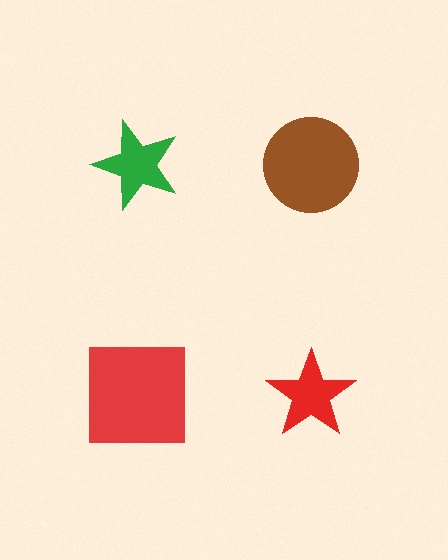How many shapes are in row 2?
2 shapes.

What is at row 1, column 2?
A brown circle.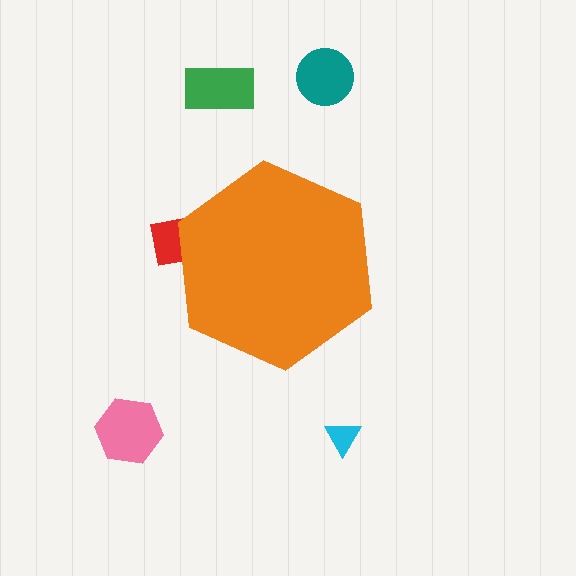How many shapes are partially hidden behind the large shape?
1 shape is partially hidden.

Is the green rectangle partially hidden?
No, the green rectangle is fully visible.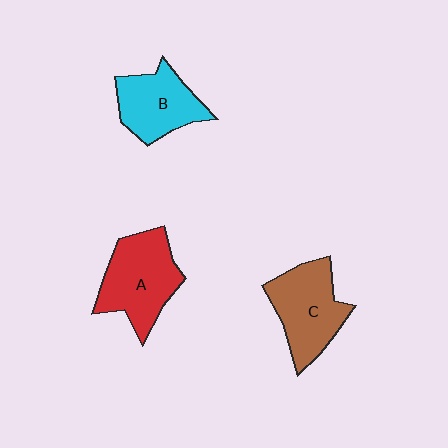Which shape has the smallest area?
Shape B (cyan).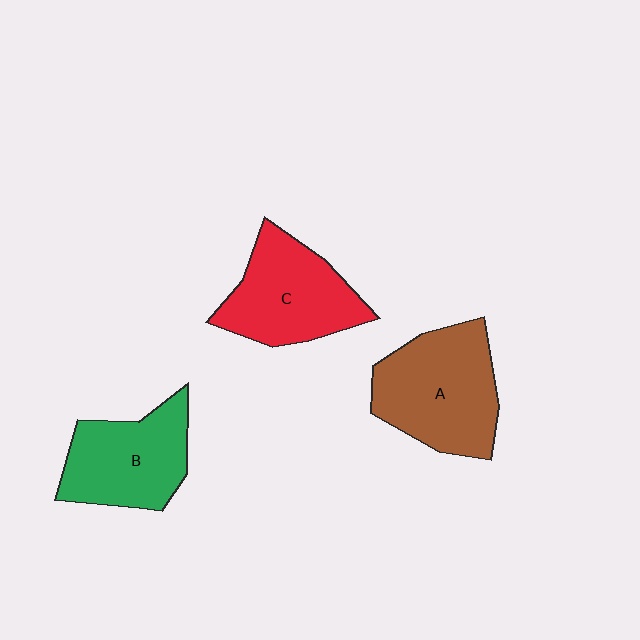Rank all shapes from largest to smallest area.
From largest to smallest: A (brown), C (red), B (green).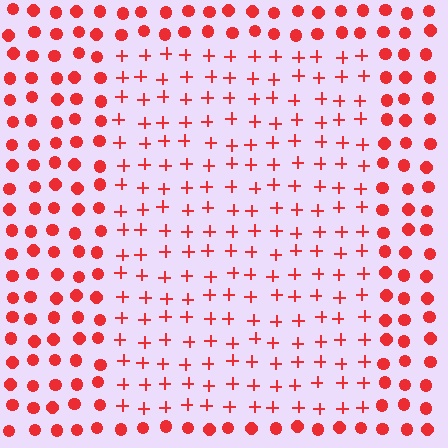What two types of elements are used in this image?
The image uses plus signs inside the rectangle region and circles outside it.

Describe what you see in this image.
The image is filled with small red elements arranged in a uniform grid. A rectangle-shaped region contains plus signs, while the surrounding area contains circles. The boundary is defined purely by the change in element shape.